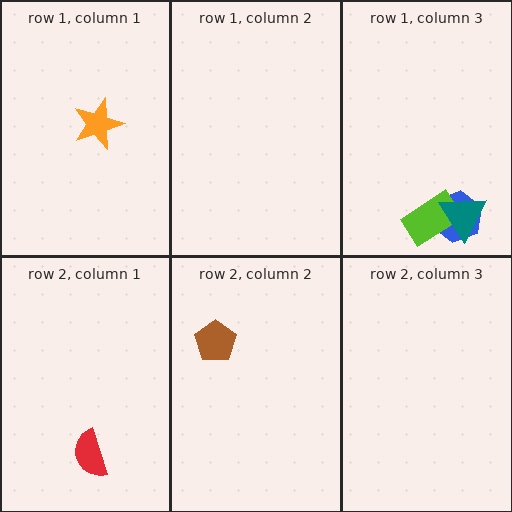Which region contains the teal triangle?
The row 1, column 3 region.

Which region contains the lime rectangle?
The row 1, column 3 region.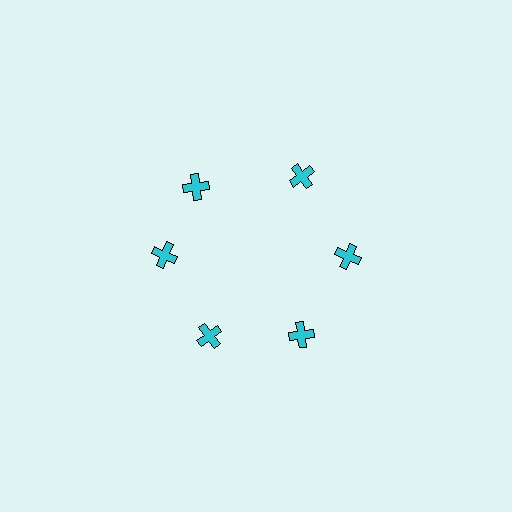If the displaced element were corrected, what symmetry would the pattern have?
It would have 6-fold rotational symmetry — the pattern would map onto itself every 60 degrees.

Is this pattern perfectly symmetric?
No. The 6 cyan crosses are arranged in a ring, but one element near the 11 o'clock position is rotated out of alignment along the ring, breaking the 6-fold rotational symmetry.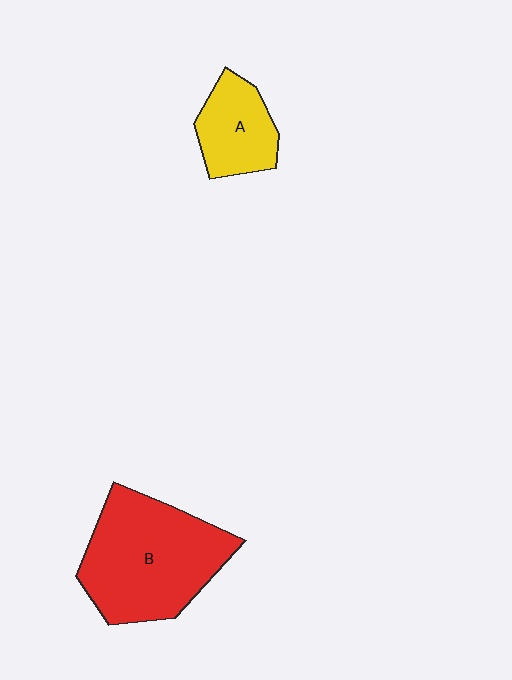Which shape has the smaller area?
Shape A (yellow).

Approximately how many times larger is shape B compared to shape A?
Approximately 2.2 times.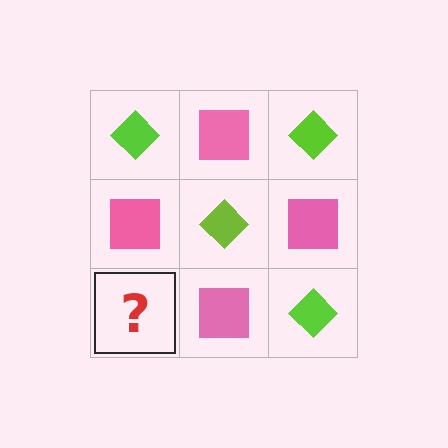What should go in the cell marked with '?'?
The missing cell should contain a lime diamond.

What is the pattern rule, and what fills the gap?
The rule is that it alternates lime diamond and pink square in a checkerboard pattern. The gap should be filled with a lime diamond.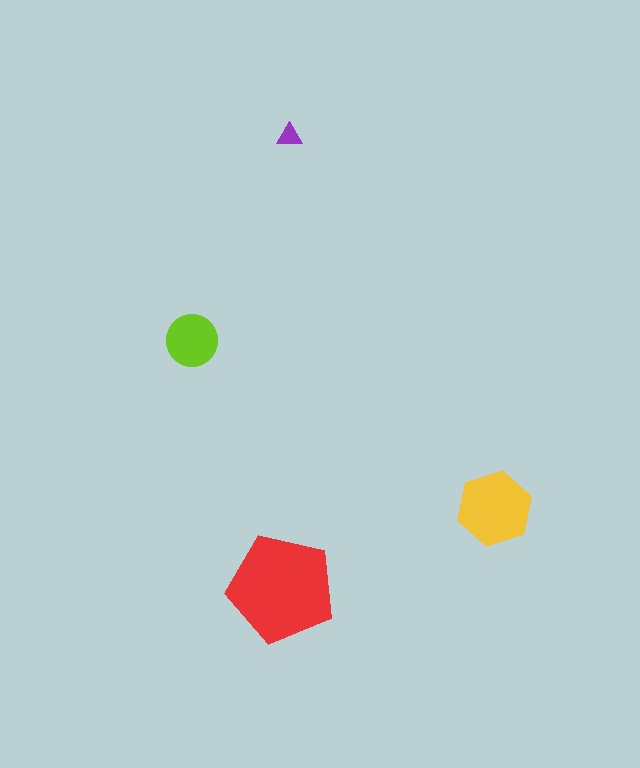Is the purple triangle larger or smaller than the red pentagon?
Smaller.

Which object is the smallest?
The purple triangle.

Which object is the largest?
The red pentagon.